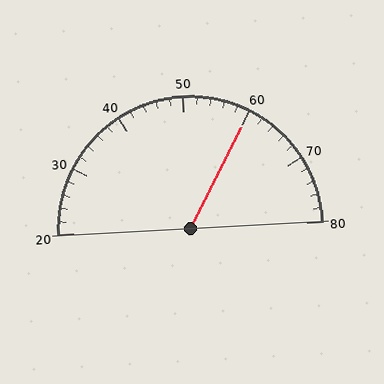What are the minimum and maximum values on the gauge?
The gauge ranges from 20 to 80.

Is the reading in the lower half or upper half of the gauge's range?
The reading is in the upper half of the range (20 to 80).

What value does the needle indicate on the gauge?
The needle indicates approximately 60.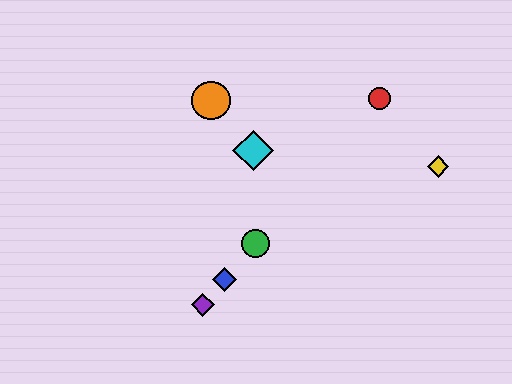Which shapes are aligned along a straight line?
The red circle, the blue diamond, the green circle, the purple diamond are aligned along a straight line.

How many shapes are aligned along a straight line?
4 shapes (the red circle, the blue diamond, the green circle, the purple diamond) are aligned along a straight line.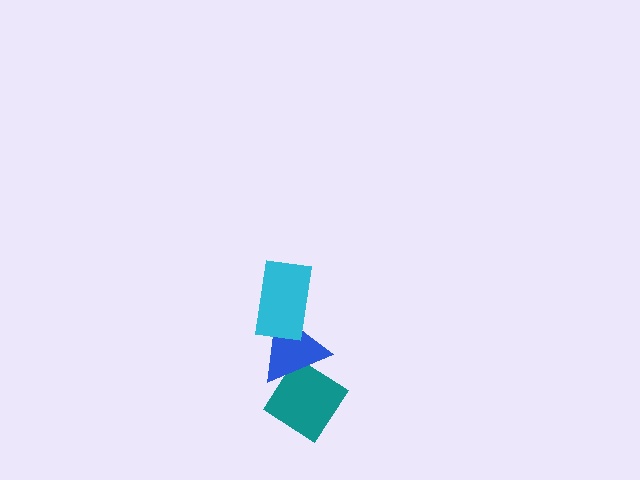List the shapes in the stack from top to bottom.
From top to bottom: the cyan rectangle, the blue triangle, the teal diamond.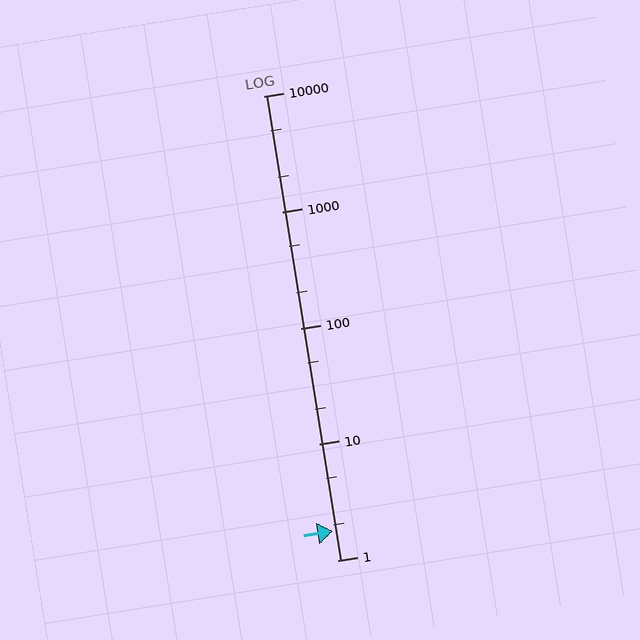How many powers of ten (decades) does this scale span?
The scale spans 4 decades, from 1 to 10000.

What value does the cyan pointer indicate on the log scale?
The pointer indicates approximately 1.8.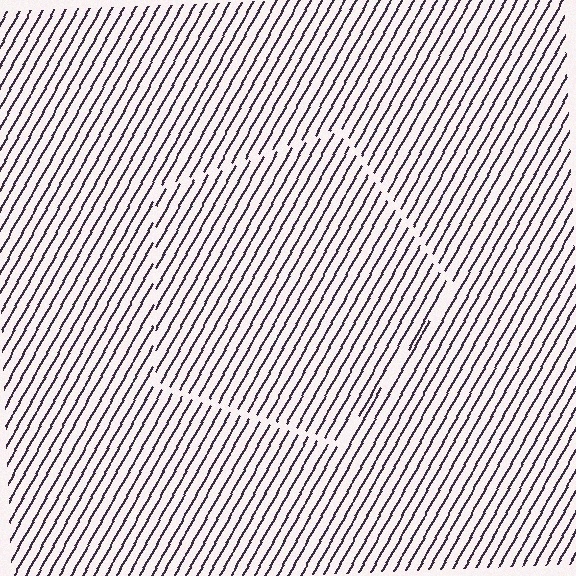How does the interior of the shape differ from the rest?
The interior of the shape contains the same grating, shifted by half a period — the contour is defined by the phase discontinuity where line-ends from the inner and outer gratings abut.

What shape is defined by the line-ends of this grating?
An illusory pentagon. The interior of the shape contains the same grating, shifted by half a period — the contour is defined by the phase discontinuity where line-ends from the inner and outer gratings abut.